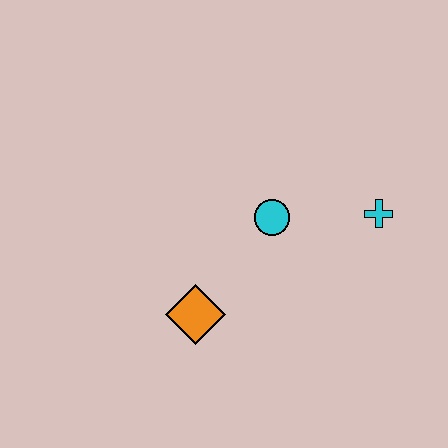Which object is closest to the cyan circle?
The cyan cross is closest to the cyan circle.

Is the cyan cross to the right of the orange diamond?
Yes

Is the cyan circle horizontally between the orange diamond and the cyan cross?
Yes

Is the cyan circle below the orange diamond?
No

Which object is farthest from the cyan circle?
The orange diamond is farthest from the cyan circle.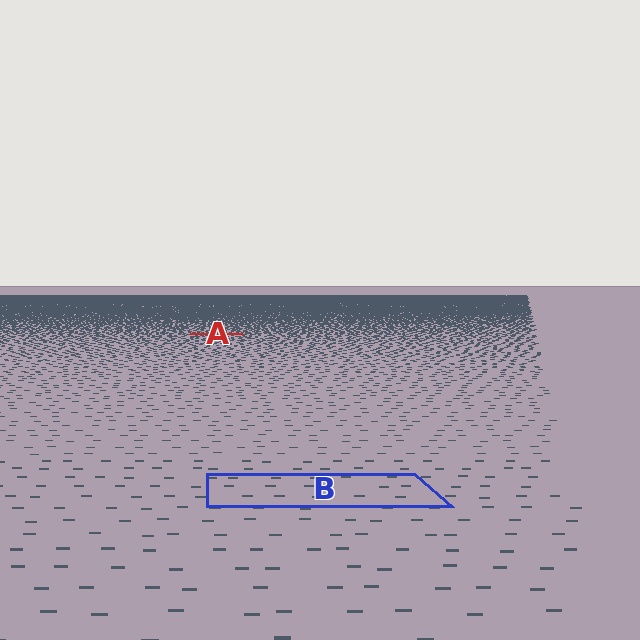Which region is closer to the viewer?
Region B is closer. The texture elements there are larger and more spread out.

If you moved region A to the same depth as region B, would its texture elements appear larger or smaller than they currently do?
They would appear larger. At a closer depth, the same texture elements are projected at a bigger on-screen size.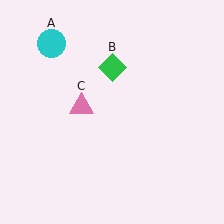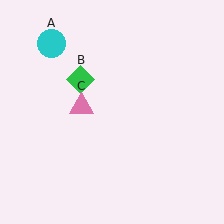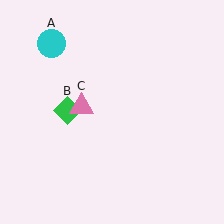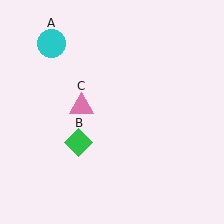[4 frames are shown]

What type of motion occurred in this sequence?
The green diamond (object B) rotated counterclockwise around the center of the scene.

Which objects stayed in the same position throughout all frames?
Cyan circle (object A) and pink triangle (object C) remained stationary.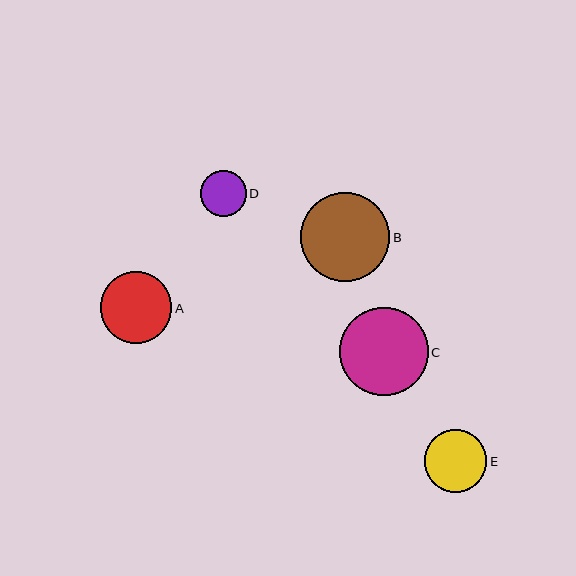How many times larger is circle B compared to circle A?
Circle B is approximately 1.2 times the size of circle A.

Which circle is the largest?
Circle C is the largest with a size of approximately 89 pixels.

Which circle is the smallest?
Circle D is the smallest with a size of approximately 46 pixels.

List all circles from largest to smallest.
From largest to smallest: C, B, A, E, D.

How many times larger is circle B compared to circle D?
Circle B is approximately 1.9 times the size of circle D.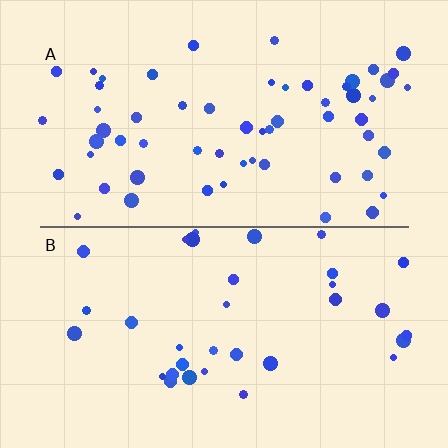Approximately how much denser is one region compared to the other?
Approximately 1.8× — region A over region B.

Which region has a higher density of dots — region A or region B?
A (the top).